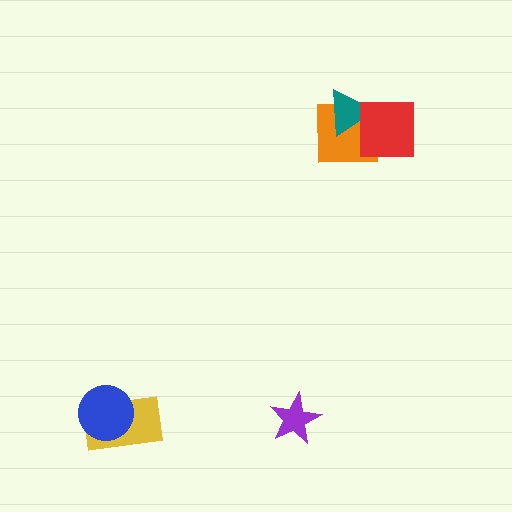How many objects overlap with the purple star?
0 objects overlap with the purple star.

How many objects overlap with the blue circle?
1 object overlaps with the blue circle.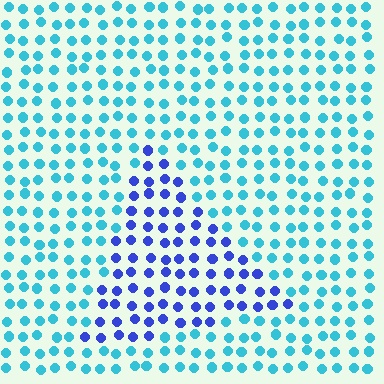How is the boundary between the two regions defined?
The boundary is defined purely by a slight shift in hue (about 47 degrees). Spacing, size, and orientation are identical on both sides.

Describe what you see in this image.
The image is filled with small cyan elements in a uniform arrangement. A triangle-shaped region is visible where the elements are tinted to a slightly different hue, forming a subtle color boundary.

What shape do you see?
I see a triangle.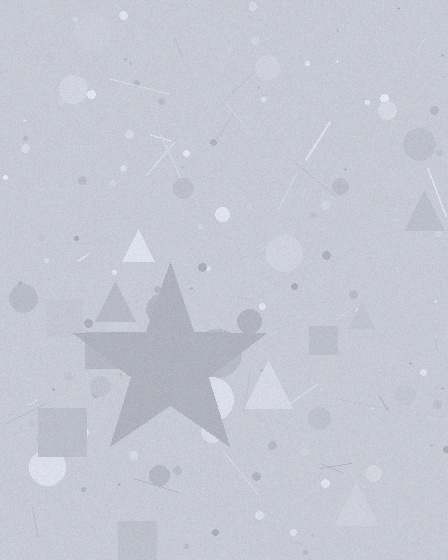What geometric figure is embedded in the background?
A star is embedded in the background.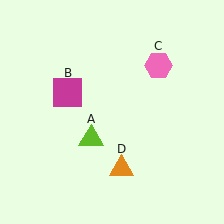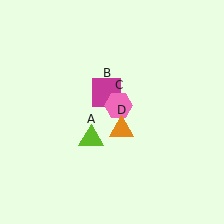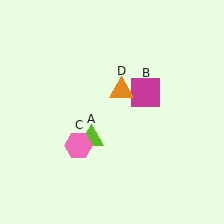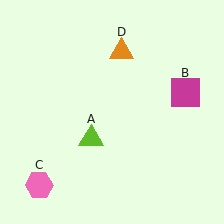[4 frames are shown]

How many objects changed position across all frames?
3 objects changed position: magenta square (object B), pink hexagon (object C), orange triangle (object D).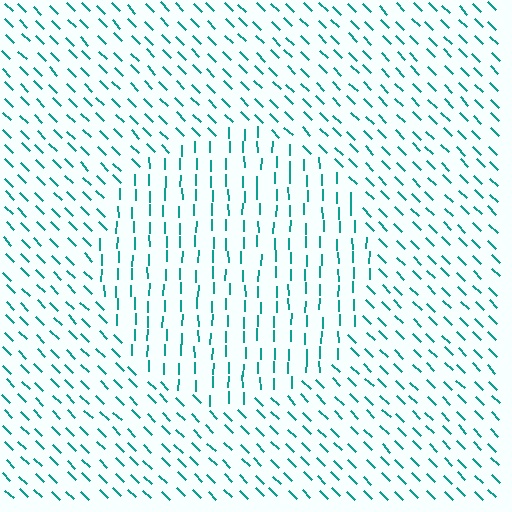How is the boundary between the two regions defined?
The boundary is defined purely by a change in line orientation (approximately 45 degrees difference). All lines are the same color and thickness.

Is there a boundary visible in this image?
Yes, there is a texture boundary formed by a change in line orientation.